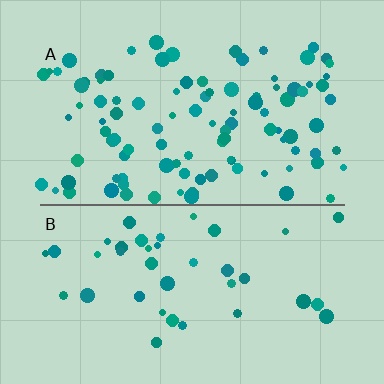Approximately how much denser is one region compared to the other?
Approximately 2.6× — region A over region B.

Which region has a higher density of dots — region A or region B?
A (the top).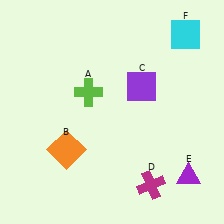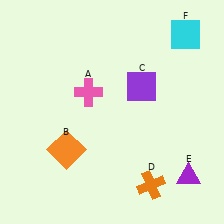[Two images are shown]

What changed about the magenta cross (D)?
In Image 1, D is magenta. In Image 2, it changed to orange.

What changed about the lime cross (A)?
In Image 1, A is lime. In Image 2, it changed to pink.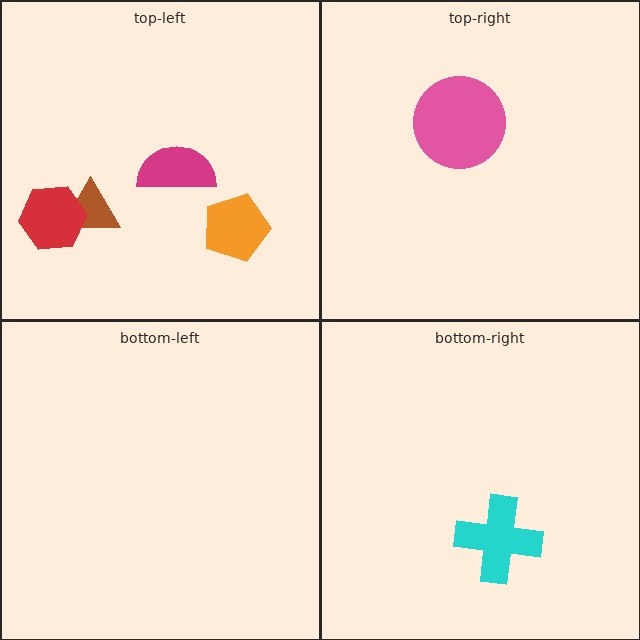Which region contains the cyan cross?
The bottom-right region.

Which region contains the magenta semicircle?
The top-left region.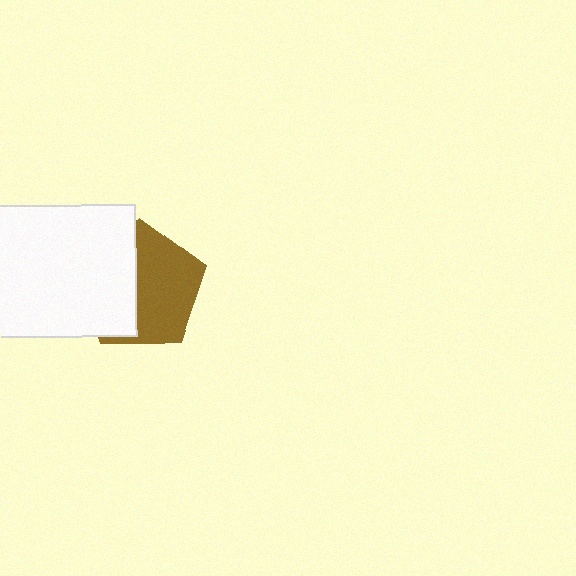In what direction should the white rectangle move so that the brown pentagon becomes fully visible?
The white rectangle should move left. That is the shortest direction to clear the overlap and leave the brown pentagon fully visible.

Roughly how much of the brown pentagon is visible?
About half of it is visible (roughly 55%).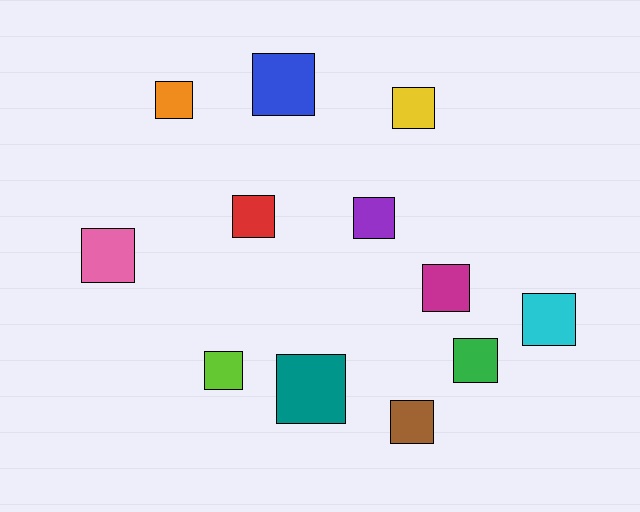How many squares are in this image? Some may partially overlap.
There are 12 squares.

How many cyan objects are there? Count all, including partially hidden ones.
There is 1 cyan object.